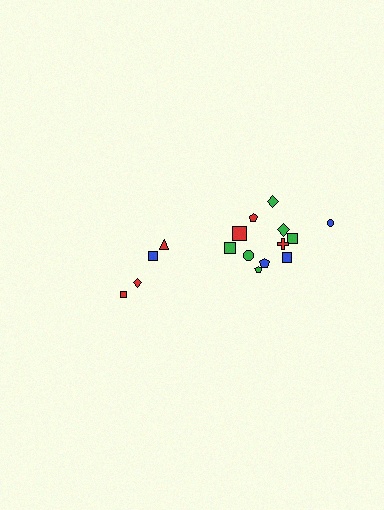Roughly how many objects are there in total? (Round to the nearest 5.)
Roughly 15 objects in total.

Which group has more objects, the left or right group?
The right group.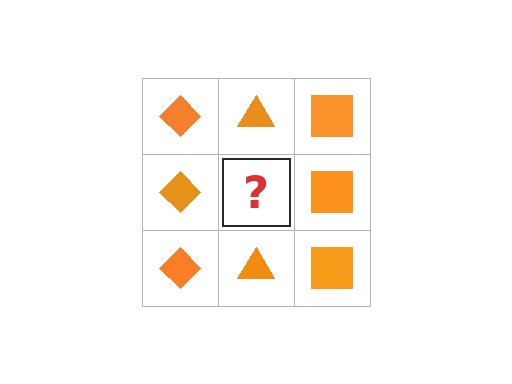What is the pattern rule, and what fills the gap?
The rule is that each column has a consistent shape. The gap should be filled with an orange triangle.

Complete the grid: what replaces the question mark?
The question mark should be replaced with an orange triangle.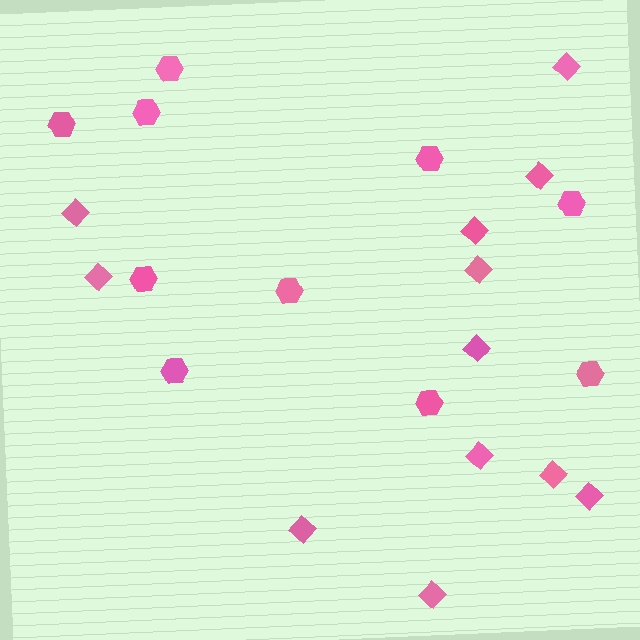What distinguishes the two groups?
There are 2 groups: one group of diamonds (12) and one group of hexagons (10).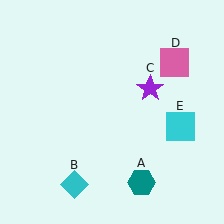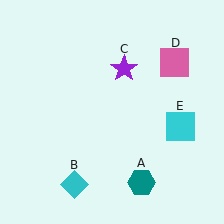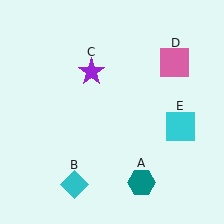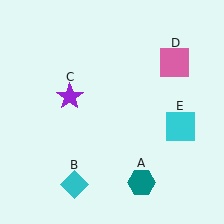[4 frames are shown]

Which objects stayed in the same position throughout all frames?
Teal hexagon (object A) and cyan diamond (object B) and pink square (object D) and cyan square (object E) remained stationary.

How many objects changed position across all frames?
1 object changed position: purple star (object C).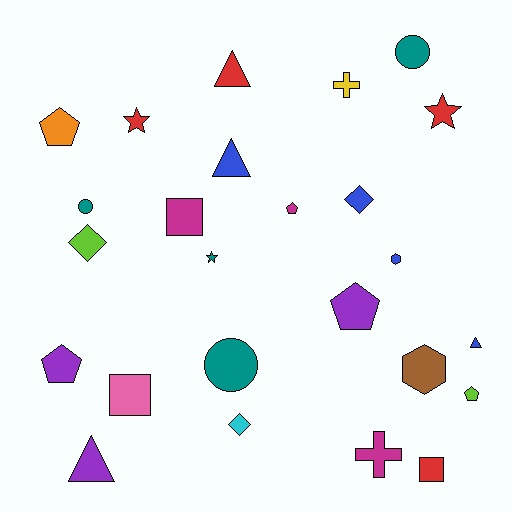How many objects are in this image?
There are 25 objects.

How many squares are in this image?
There are 3 squares.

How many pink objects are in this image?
There is 1 pink object.